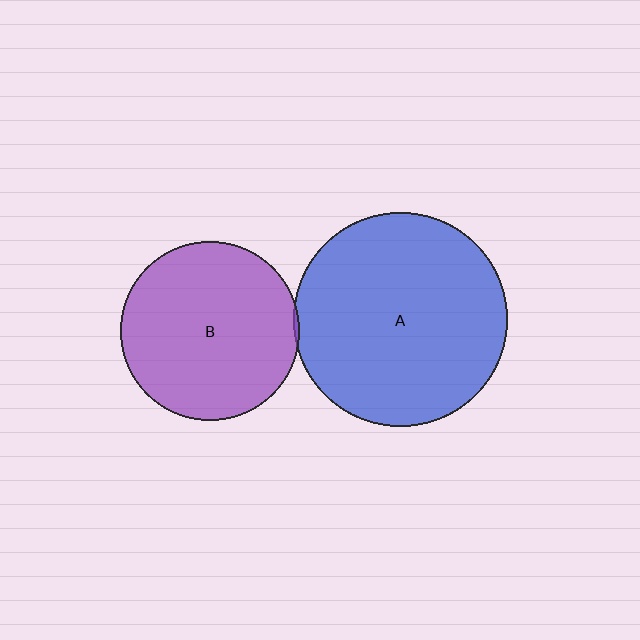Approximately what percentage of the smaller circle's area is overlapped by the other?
Approximately 5%.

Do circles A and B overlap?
Yes.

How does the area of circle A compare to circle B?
Approximately 1.4 times.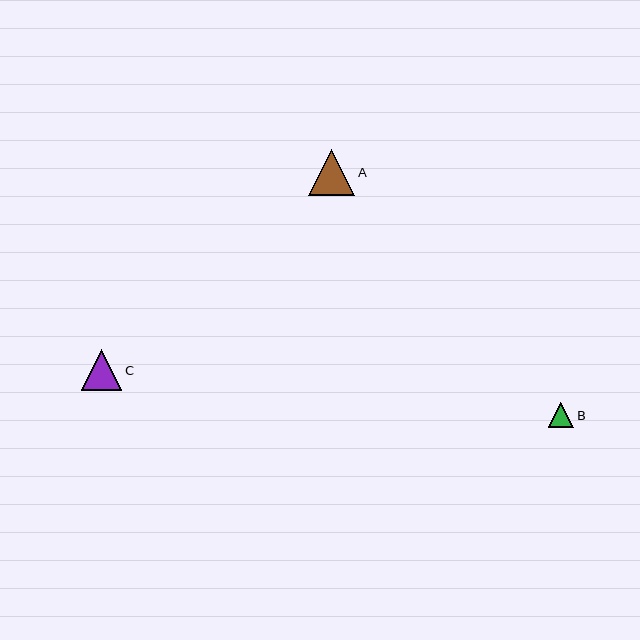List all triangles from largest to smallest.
From largest to smallest: A, C, B.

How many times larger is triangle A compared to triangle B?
Triangle A is approximately 1.8 times the size of triangle B.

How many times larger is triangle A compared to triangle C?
Triangle A is approximately 1.1 times the size of triangle C.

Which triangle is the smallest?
Triangle B is the smallest with a size of approximately 25 pixels.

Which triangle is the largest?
Triangle A is the largest with a size of approximately 46 pixels.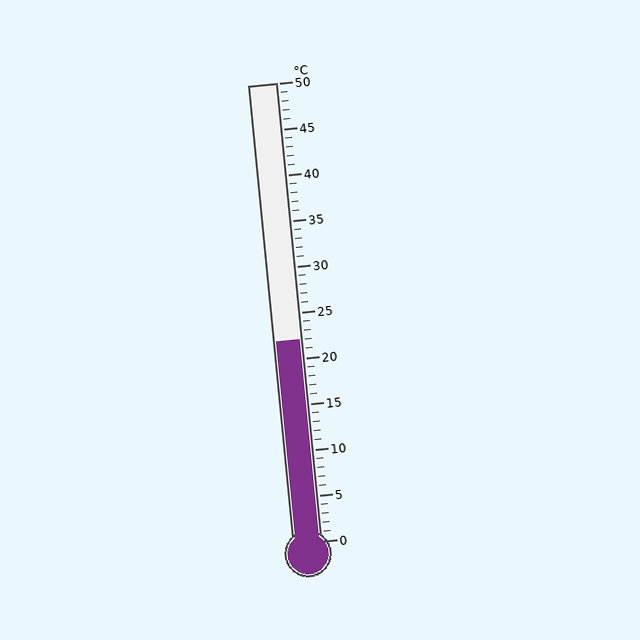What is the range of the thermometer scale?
The thermometer scale ranges from 0°C to 50°C.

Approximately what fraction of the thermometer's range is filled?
The thermometer is filled to approximately 45% of its range.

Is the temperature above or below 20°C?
The temperature is above 20°C.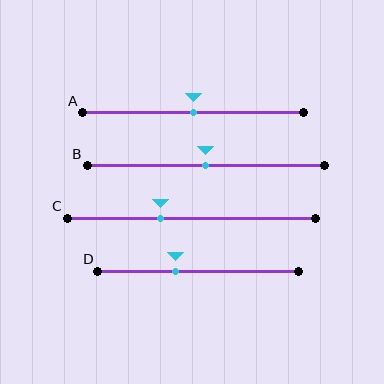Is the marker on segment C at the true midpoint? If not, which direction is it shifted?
No, the marker on segment C is shifted to the left by about 12% of the segment length.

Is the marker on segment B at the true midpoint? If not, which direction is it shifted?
Yes, the marker on segment B is at the true midpoint.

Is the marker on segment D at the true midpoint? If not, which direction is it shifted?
No, the marker on segment D is shifted to the left by about 11% of the segment length.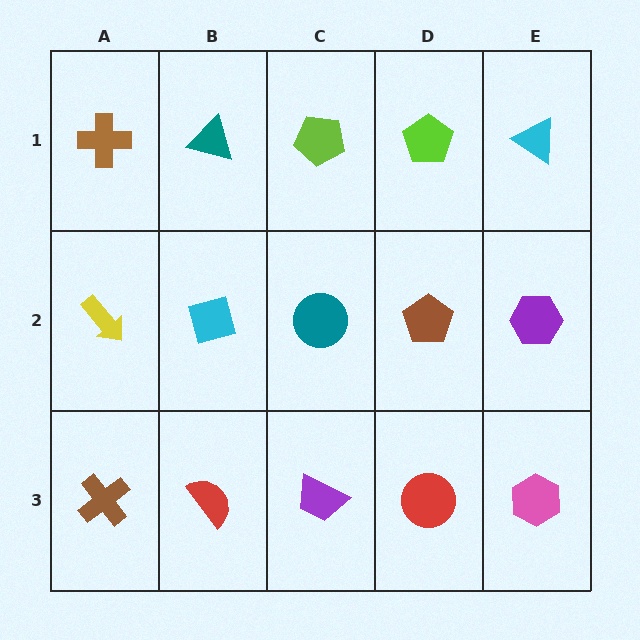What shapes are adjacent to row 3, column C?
A teal circle (row 2, column C), a red semicircle (row 3, column B), a red circle (row 3, column D).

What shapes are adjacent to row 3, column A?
A yellow arrow (row 2, column A), a red semicircle (row 3, column B).